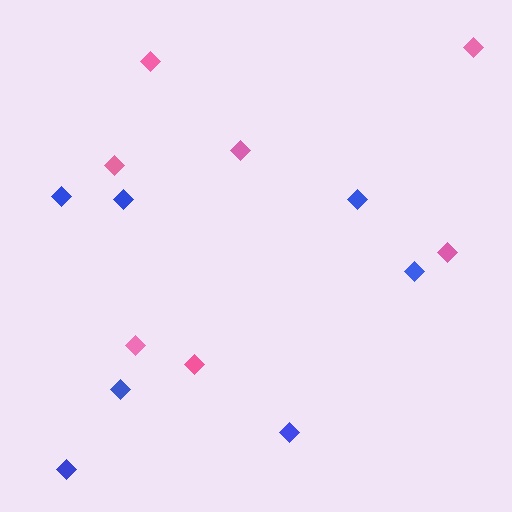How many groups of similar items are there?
There are 2 groups: one group of pink diamonds (7) and one group of blue diamonds (7).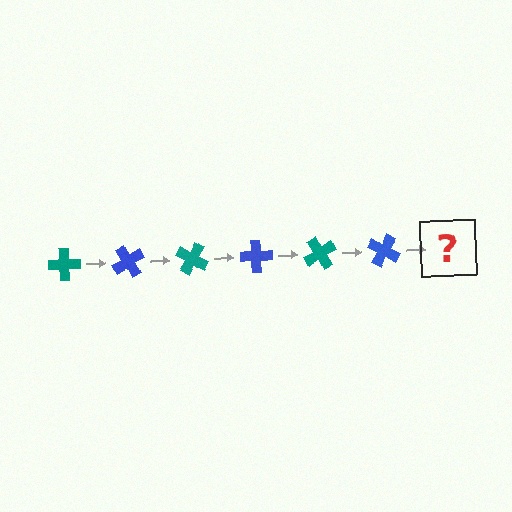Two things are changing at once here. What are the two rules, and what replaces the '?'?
The two rules are that it rotates 60 degrees each step and the color cycles through teal and blue. The '?' should be a teal cross, rotated 360 degrees from the start.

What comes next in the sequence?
The next element should be a teal cross, rotated 360 degrees from the start.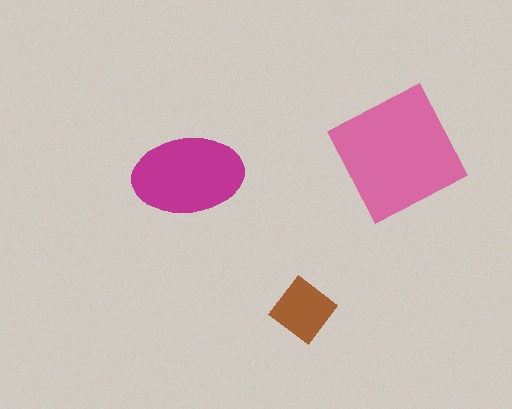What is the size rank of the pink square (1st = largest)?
1st.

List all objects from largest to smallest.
The pink square, the magenta ellipse, the brown diamond.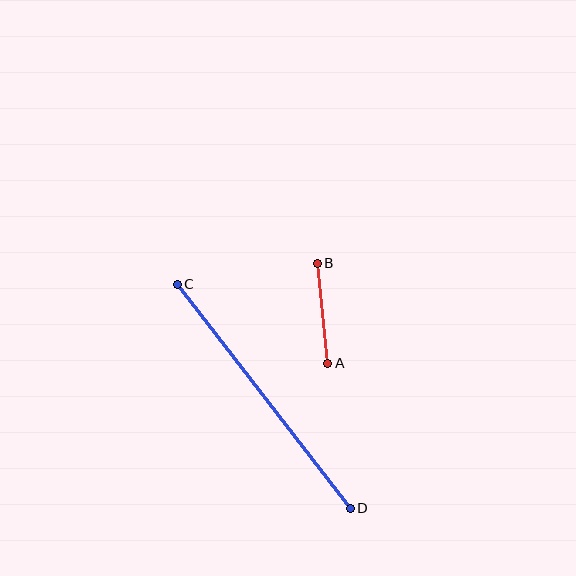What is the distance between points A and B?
The distance is approximately 101 pixels.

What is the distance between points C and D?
The distance is approximately 283 pixels.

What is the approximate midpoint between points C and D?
The midpoint is at approximately (264, 396) pixels.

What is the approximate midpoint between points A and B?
The midpoint is at approximately (322, 313) pixels.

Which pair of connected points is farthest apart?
Points C and D are farthest apart.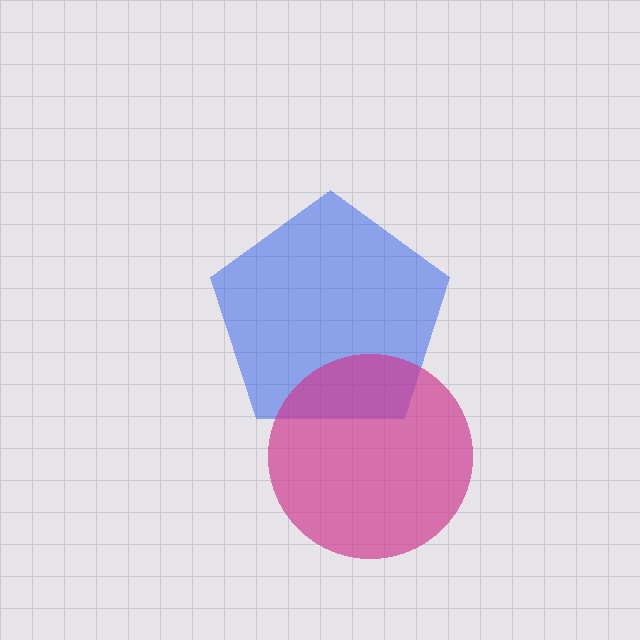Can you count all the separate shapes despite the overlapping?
Yes, there are 2 separate shapes.